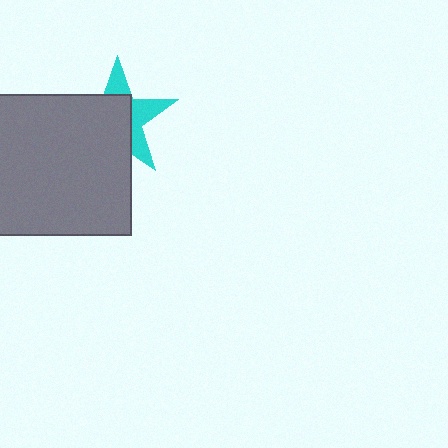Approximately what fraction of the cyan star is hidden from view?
Roughly 60% of the cyan star is hidden behind the gray square.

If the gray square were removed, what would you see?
You would see the complete cyan star.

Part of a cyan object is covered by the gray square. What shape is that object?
It is a star.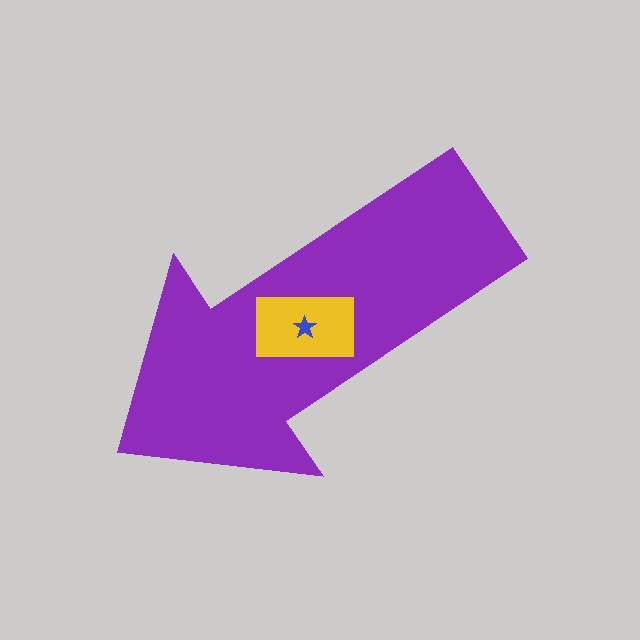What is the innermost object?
The blue star.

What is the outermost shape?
The purple arrow.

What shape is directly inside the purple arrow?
The yellow rectangle.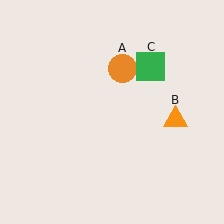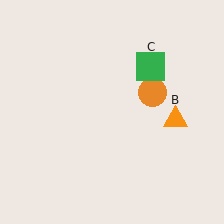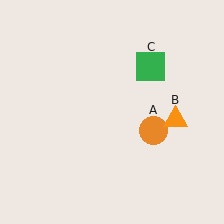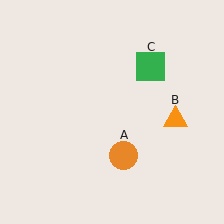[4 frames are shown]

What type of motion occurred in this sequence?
The orange circle (object A) rotated clockwise around the center of the scene.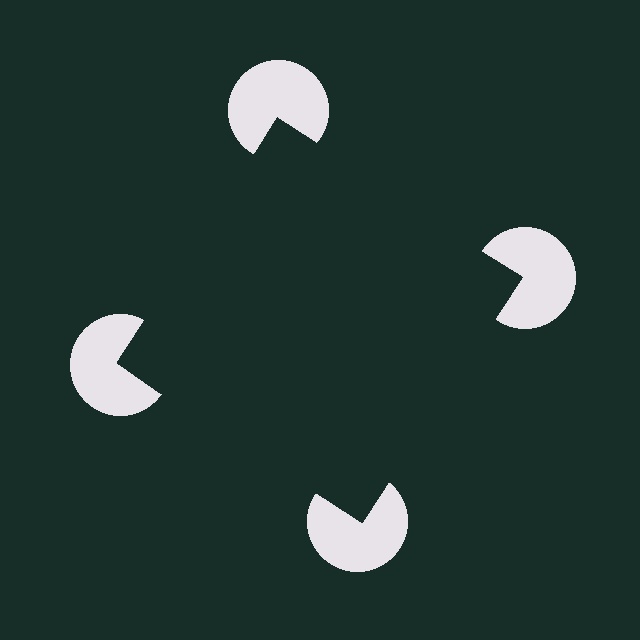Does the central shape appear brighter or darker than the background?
It typically appears slightly darker than the background, even though no actual brightness change is drawn.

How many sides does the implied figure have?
4 sides.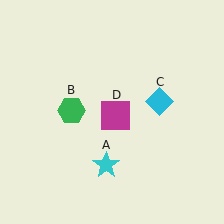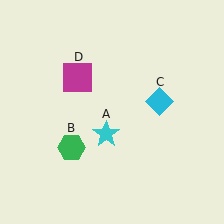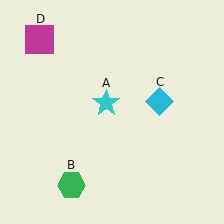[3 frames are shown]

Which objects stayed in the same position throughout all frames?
Cyan diamond (object C) remained stationary.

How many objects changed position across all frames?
3 objects changed position: cyan star (object A), green hexagon (object B), magenta square (object D).